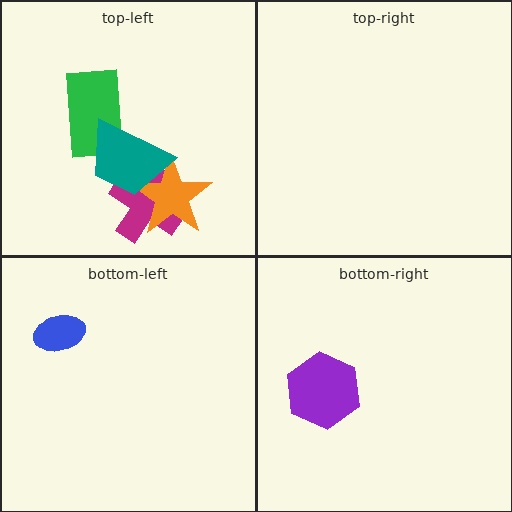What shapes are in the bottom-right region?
The purple hexagon.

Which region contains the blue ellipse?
The bottom-left region.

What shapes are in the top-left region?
The magenta cross, the orange star, the green rectangle, the teal trapezoid.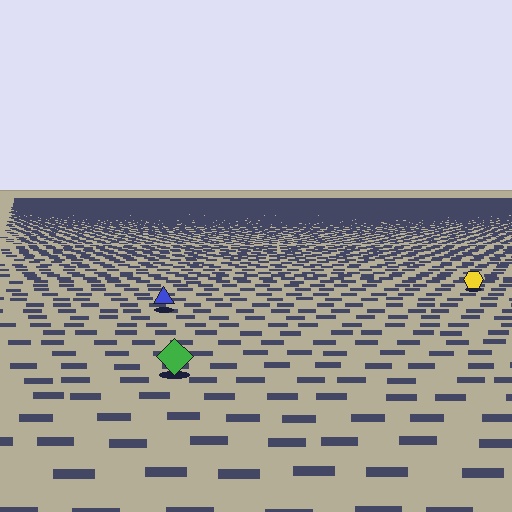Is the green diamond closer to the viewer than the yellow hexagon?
Yes. The green diamond is closer — you can tell from the texture gradient: the ground texture is coarser near it.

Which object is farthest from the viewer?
The yellow hexagon is farthest from the viewer. It appears smaller and the ground texture around it is denser.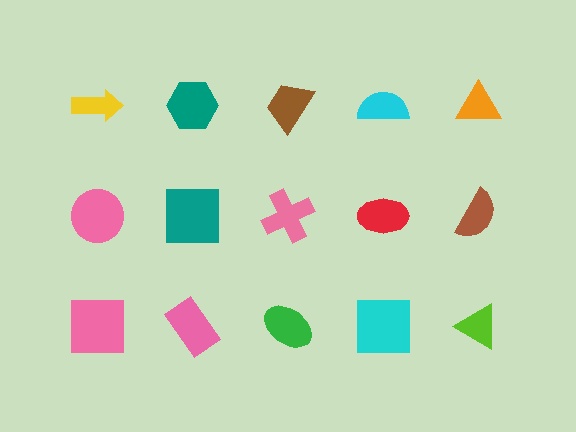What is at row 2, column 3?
A pink cross.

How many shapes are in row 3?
5 shapes.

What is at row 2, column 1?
A pink circle.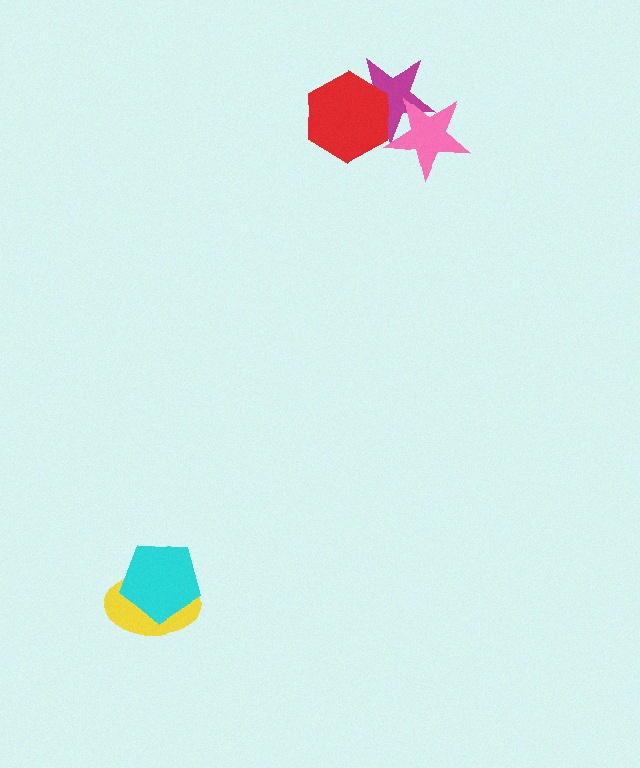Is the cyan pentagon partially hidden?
No, no other shape covers it.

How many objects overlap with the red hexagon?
1 object overlaps with the red hexagon.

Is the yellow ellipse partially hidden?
Yes, it is partially covered by another shape.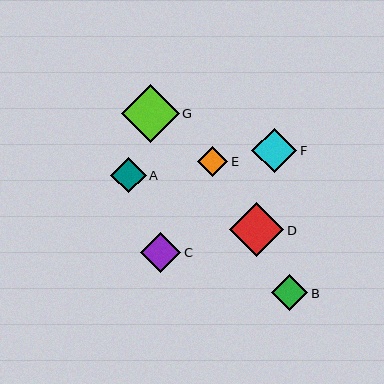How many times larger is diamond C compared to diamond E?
Diamond C is approximately 1.3 times the size of diamond E.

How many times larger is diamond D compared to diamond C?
Diamond D is approximately 1.3 times the size of diamond C.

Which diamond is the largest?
Diamond G is the largest with a size of approximately 58 pixels.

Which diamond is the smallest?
Diamond E is the smallest with a size of approximately 30 pixels.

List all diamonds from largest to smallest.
From largest to smallest: G, D, F, C, B, A, E.